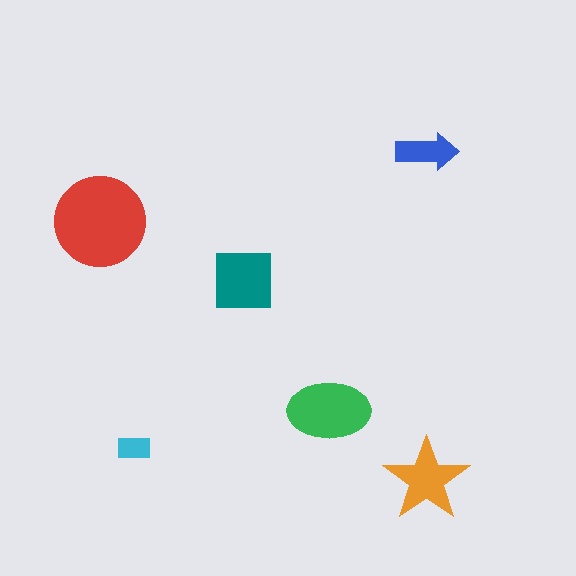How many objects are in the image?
There are 6 objects in the image.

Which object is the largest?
The red circle.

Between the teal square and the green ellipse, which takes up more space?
The green ellipse.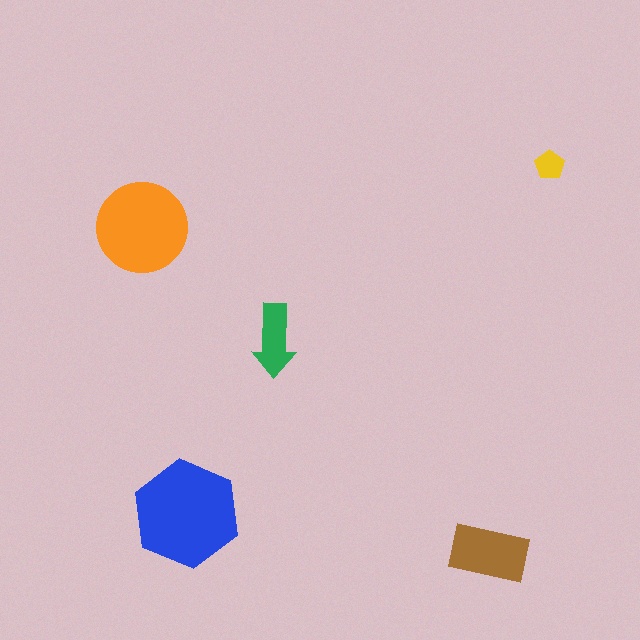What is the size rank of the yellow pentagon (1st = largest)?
5th.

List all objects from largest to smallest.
The blue hexagon, the orange circle, the brown rectangle, the green arrow, the yellow pentagon.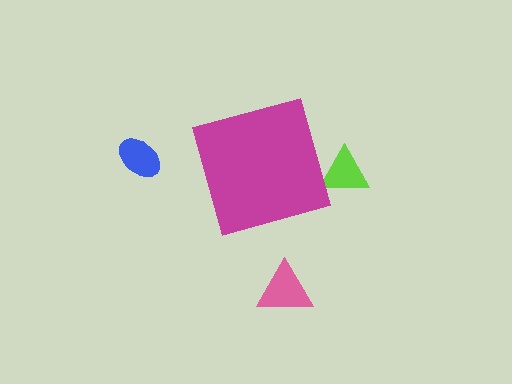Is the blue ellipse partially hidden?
No, the blue ellipse is fully visible.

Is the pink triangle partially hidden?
No, the pink triangle is fully visible.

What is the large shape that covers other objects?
A magenta diamond.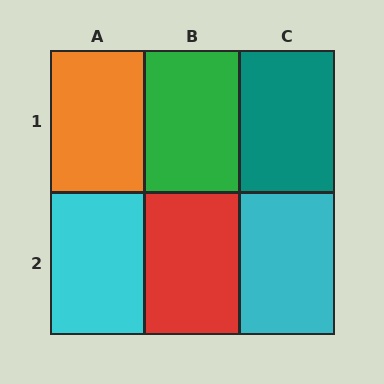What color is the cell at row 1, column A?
Orange.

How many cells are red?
1 cell is red.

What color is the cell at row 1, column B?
Green.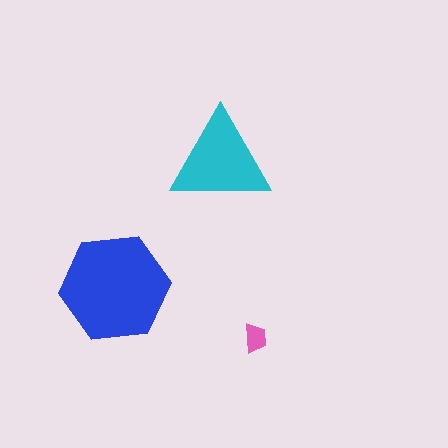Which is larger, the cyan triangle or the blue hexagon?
The blue hexagon.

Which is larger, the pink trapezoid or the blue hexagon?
The blue hexagon.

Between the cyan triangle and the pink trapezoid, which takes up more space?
The cyan triangle.